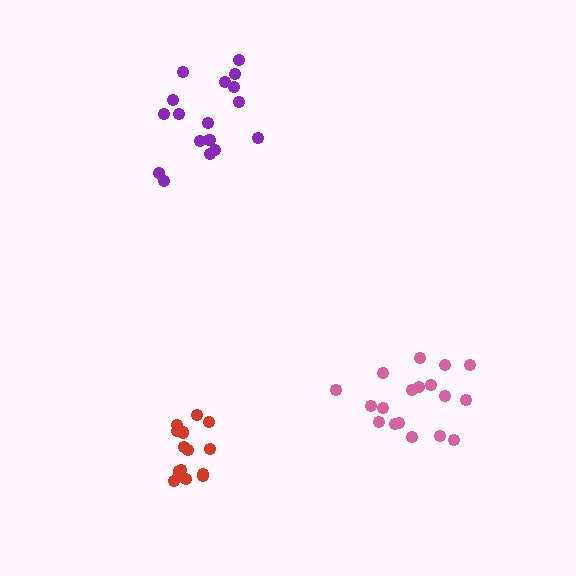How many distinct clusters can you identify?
There are 3 distinct clusters.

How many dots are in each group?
Group 1: 16 dots, Group 2: 18 dots, Group 3: 18 dots (52 total).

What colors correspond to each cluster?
The clusters are colored: red, purple, pink.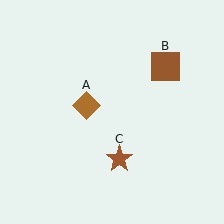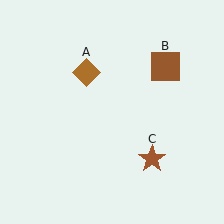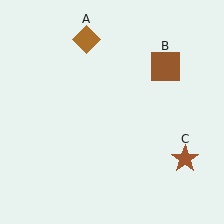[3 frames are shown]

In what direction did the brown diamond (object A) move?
The brown diamond (object A) moved up.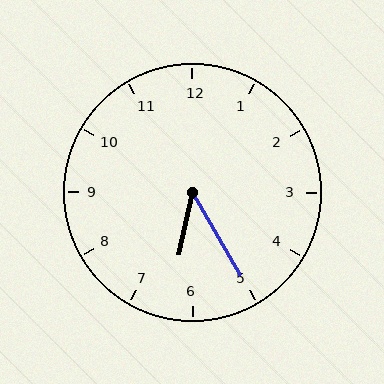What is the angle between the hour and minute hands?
Approximately 42 degrees.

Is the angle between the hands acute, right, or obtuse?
It is acute.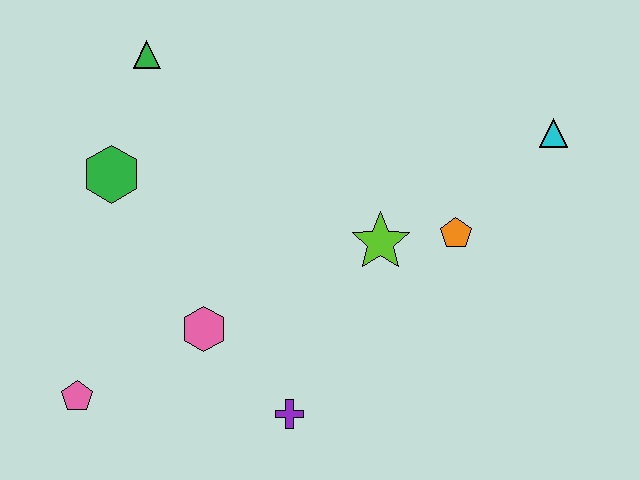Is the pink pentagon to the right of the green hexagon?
No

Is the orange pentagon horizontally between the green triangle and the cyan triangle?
Yes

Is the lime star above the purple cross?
Yes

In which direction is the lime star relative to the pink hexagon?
The lime star is to the right of the pink hexagon.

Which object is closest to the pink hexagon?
The purple cross is closest to the pink hexagon.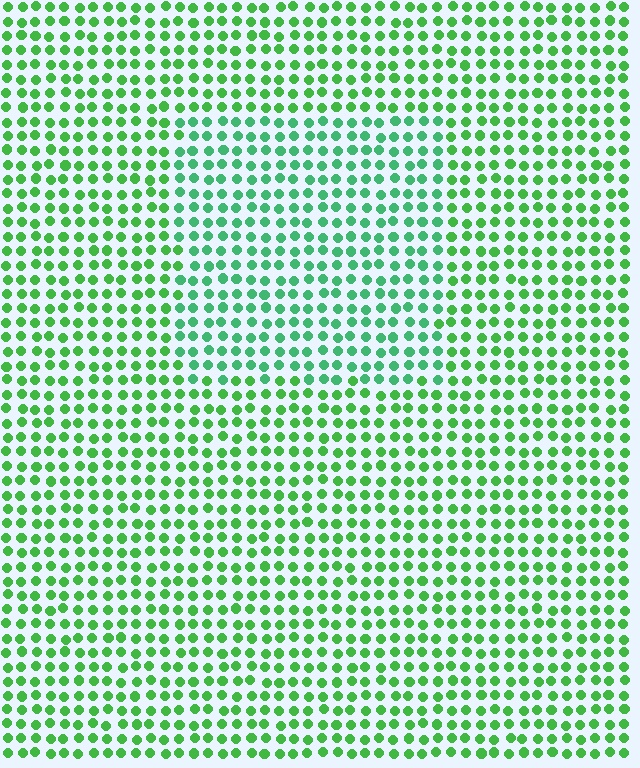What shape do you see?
I see a rectangle.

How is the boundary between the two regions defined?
The boundary is defined purely by a slight shift in hue (about 25 degrees). Spacing, size, and orientation are identical on both sides.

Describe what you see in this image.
The image is filled with small green elements in a uniform arrangement. A rectangle-shaped region is visible where the elements are tinted to a slightly different hue, forming a subtle color boundary.